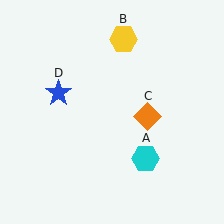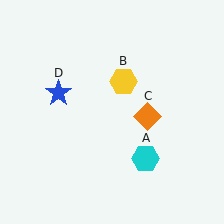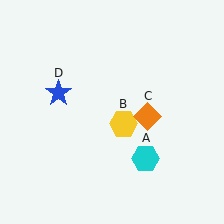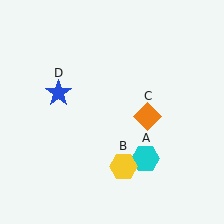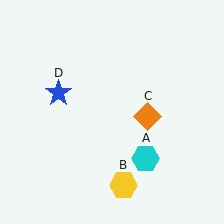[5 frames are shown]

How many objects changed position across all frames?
1 object changed position: yellow hexagon (object B).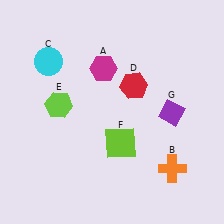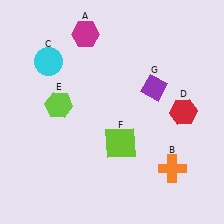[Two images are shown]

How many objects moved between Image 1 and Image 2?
3 objects moved between the two images.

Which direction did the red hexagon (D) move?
The red hexagon (D) moved right.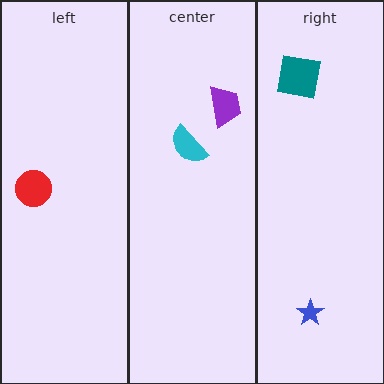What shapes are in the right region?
The teal square, the blue star.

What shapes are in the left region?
The red circle.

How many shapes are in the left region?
1.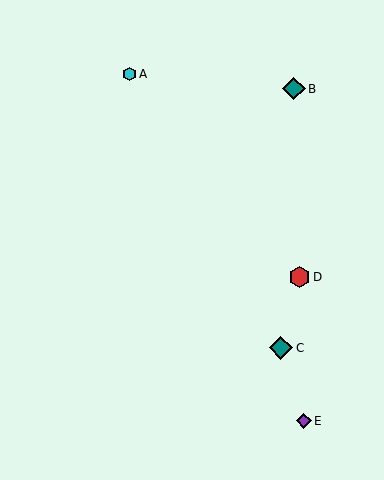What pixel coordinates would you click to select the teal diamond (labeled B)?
Click at (294, 89) to select the teal diamond B.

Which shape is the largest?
The teal diamond (labeled C) is the largest.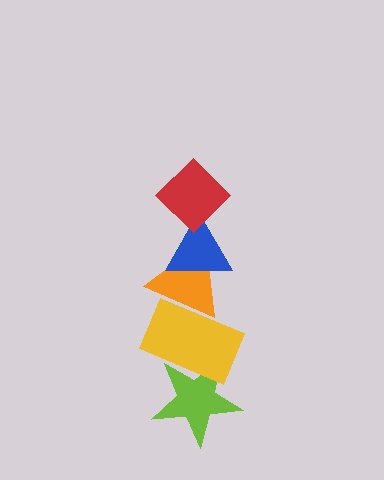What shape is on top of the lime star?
The yellow rectangle is on top of the lime star.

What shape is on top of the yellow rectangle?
The orange triangle is on top of the yellow rectangle.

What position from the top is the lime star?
The lime star is 5th from the top.